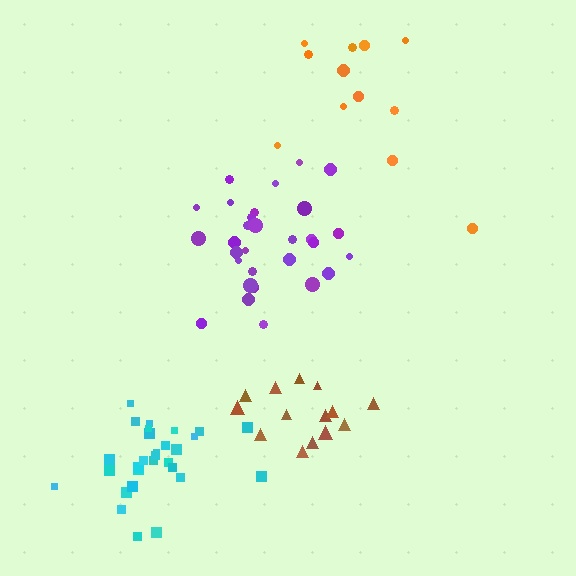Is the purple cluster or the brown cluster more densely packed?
Purple.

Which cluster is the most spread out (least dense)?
Orange.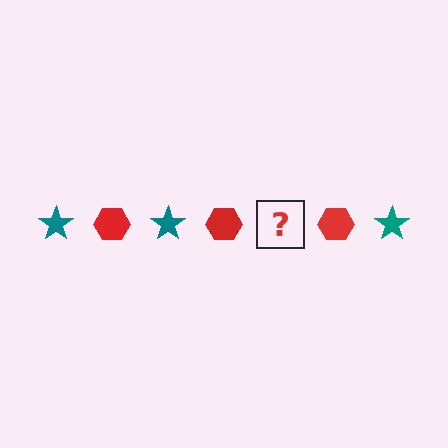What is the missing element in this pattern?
The missing element is a teal star.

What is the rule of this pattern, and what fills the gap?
The rule is that the pattern alternates between teal star and red hexagon. The gap should be filled with a teal star.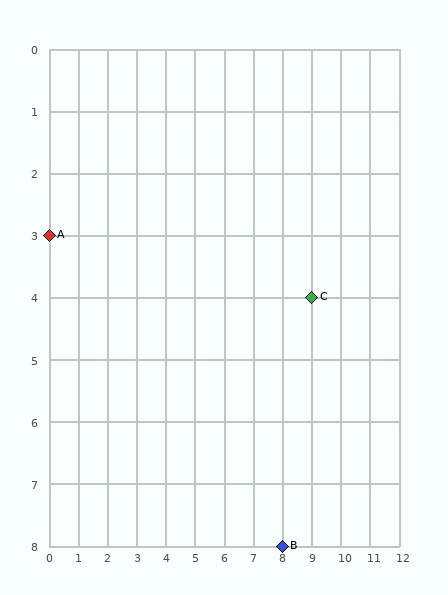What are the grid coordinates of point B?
Point B is at grid coordinates (8, 8).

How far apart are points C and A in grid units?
Points C and A are 9 columns and 1 row apart (about 9.1 grid units diagonally).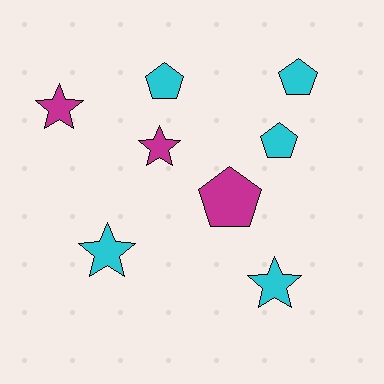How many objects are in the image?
There are 8 objects.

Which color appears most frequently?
Cyan, with 5 objects.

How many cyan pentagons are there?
There are 3 cyan pentagons.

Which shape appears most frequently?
Star, with 4 objects.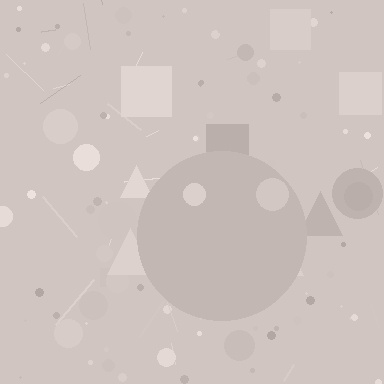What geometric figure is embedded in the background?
A circle is embedded in the background.